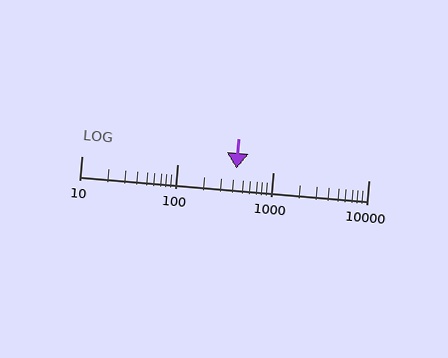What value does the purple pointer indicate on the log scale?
The pointer indicates approximately 420.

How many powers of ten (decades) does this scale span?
The scale spans 3 decades, from 10 to 10000.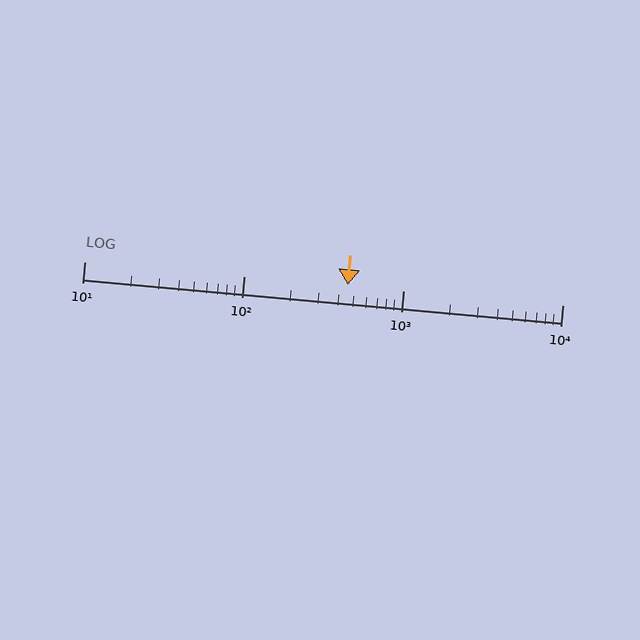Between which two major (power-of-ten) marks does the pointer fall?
The pointer is between 100 and 1000.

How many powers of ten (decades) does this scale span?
The scale spans 3 decades, from 10 to 10000.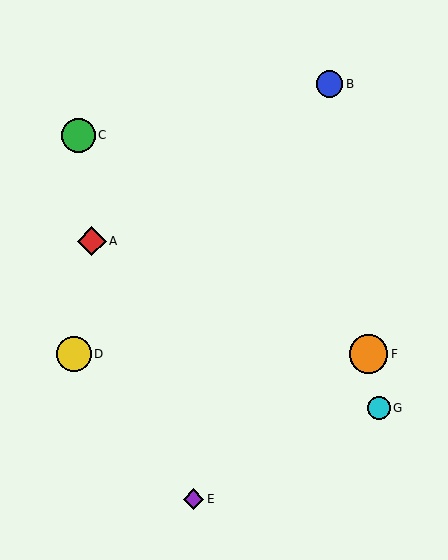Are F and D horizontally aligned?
Yes, both are at y≈354.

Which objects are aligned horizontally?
Objects D, F are aligned horizontally.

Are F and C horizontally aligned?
No, F is at y≈354 and C is at y≈135.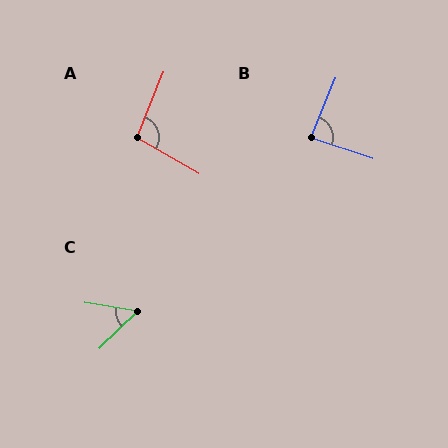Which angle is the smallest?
C, at approximately 54 degrees.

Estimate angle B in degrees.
Approximately 86 degrees.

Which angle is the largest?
A, at approximately 98 degrees.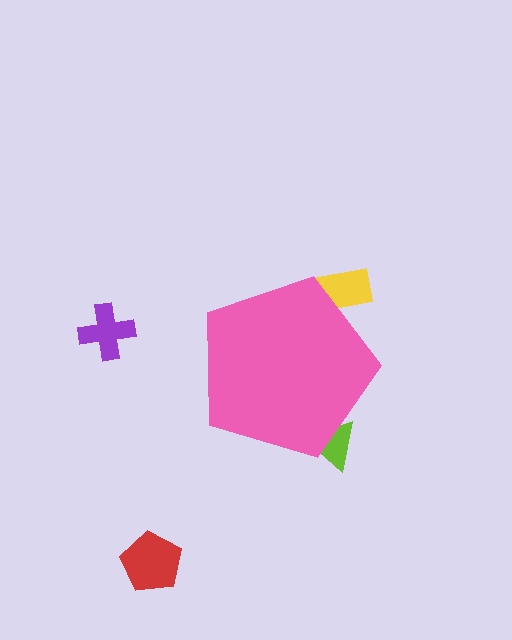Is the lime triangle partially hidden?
Yes, the lime triangle is partially hidden behind the pink pentagon.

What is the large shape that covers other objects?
A pink pentagon.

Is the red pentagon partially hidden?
No, the red pentagon is fully visible.